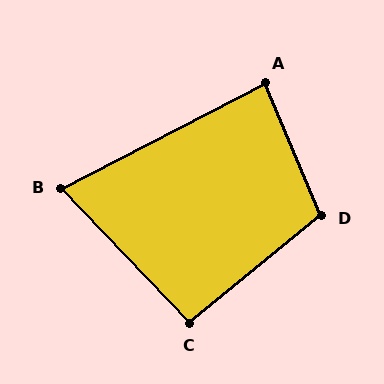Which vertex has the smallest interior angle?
B, at approximately 74 degrees.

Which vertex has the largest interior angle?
D, at approximately 106 degrees.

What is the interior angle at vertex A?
Approximately 86 degrees (approximately right).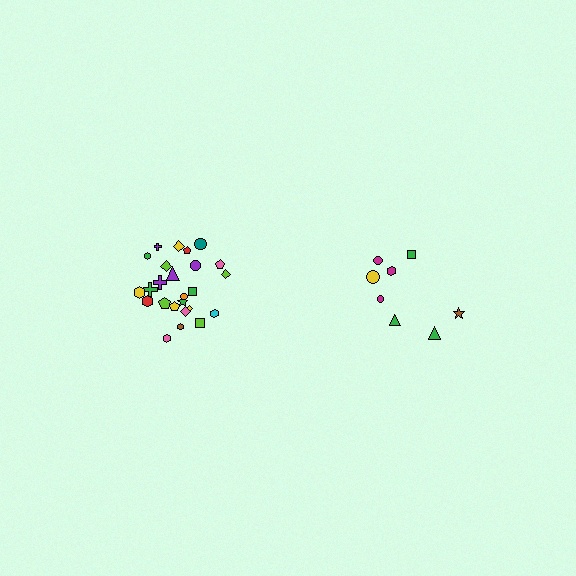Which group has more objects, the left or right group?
The left group.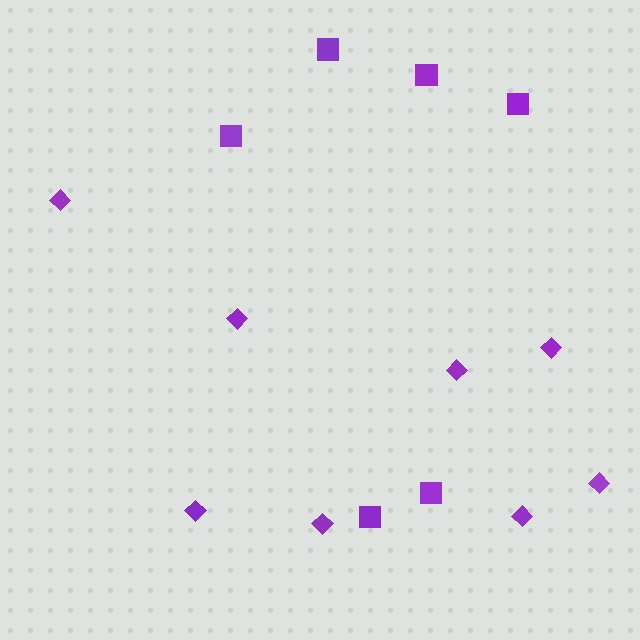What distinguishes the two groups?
There are 2 groups: one group of squares (6) and one group of diamonds (8).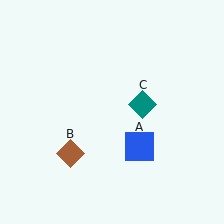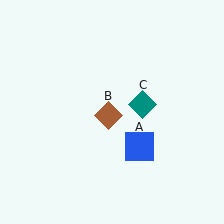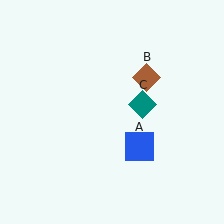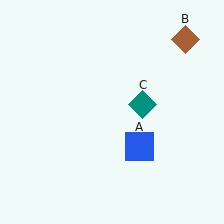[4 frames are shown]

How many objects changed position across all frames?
1 object changed position: brown diamond (object B).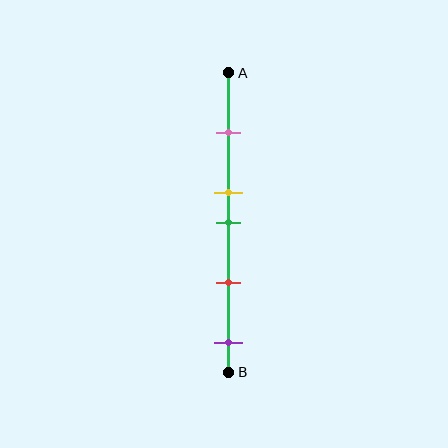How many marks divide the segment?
There are 5 marks dividing the segment.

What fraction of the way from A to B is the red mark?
The red mark is approximately 70% (0.7) of the way from A to B.